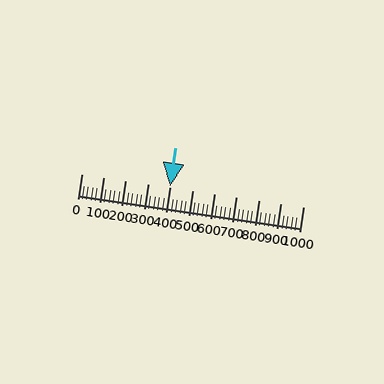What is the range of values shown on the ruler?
The ruler shows values from 0 to 1000.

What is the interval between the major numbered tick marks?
The major tick marks are spaced 100 units apart.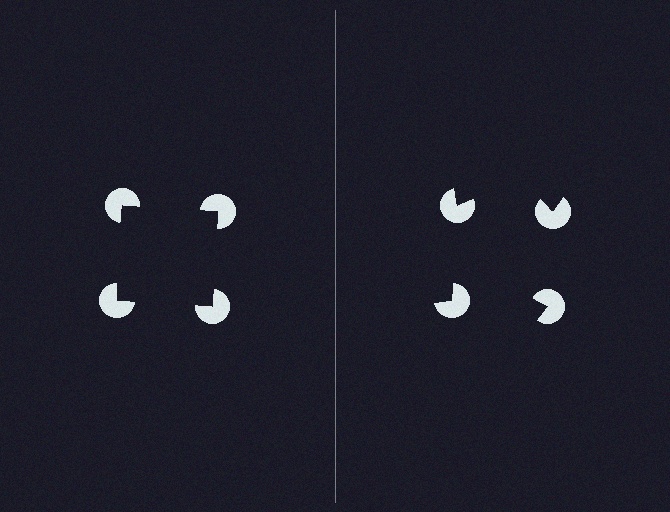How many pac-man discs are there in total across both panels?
8 — 4 on each side.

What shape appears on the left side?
An illusory square.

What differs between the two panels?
The pac-man discs are positioned identically on both sides; only the wedge orientations differ. On the left they align to a square; on the right they are misaligned.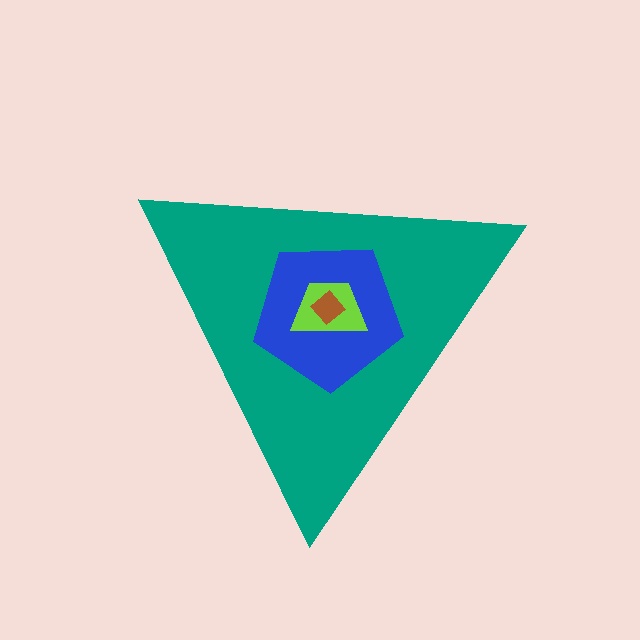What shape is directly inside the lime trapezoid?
The brown diamond.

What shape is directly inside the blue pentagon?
The lime trapezoid.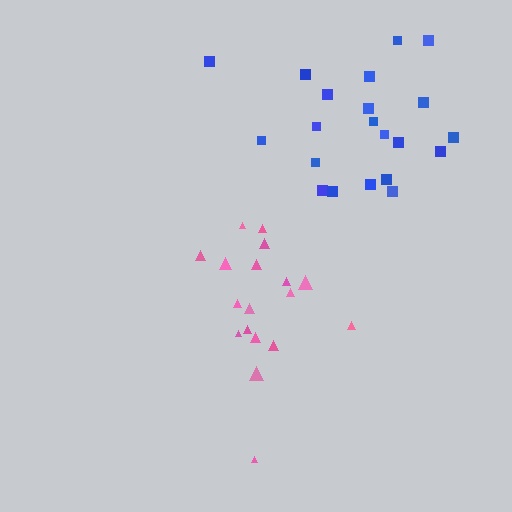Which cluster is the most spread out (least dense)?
Blue.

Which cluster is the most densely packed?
Pink.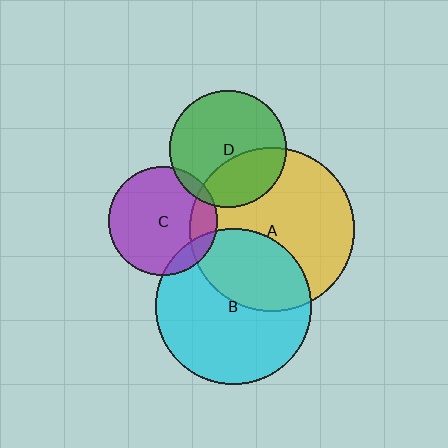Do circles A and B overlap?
Yes.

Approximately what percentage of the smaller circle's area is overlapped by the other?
Approximately 35%.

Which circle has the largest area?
Circle A (yellow).